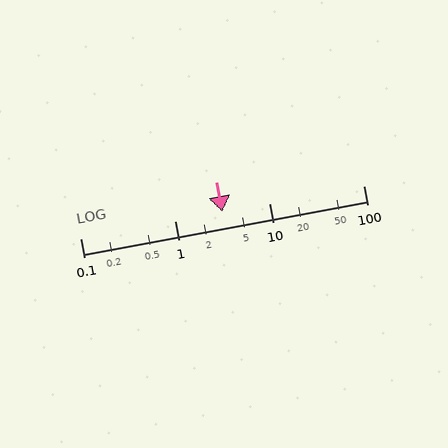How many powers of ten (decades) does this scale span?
The scale spans 3 decades, from 0.1 to 100.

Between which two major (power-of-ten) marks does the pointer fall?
The pointer is between 1 and 10.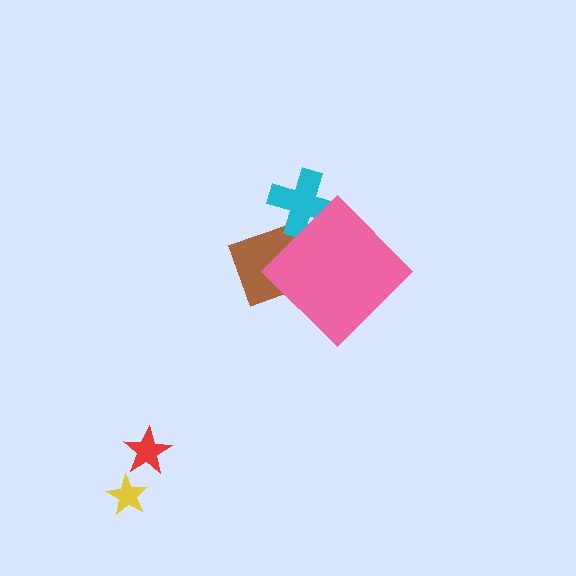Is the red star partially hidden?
No, the red star is fully visible.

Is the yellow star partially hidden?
No, the yellow star is fully visible.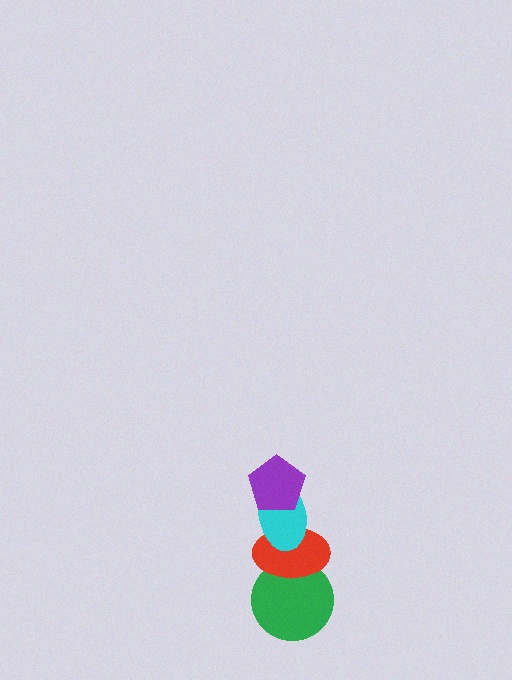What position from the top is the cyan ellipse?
The cyan ellipse is 2nd from the top.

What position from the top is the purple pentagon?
The purple pentagon is 1st from the top.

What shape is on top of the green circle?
The red ellipse is on top of the green circle.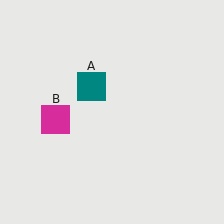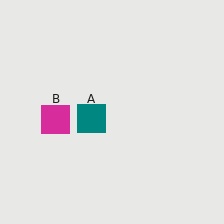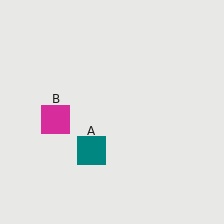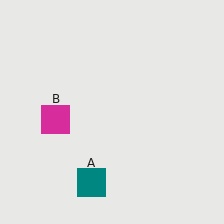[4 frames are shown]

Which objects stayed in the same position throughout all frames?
Magenta square (object B) remained stationary.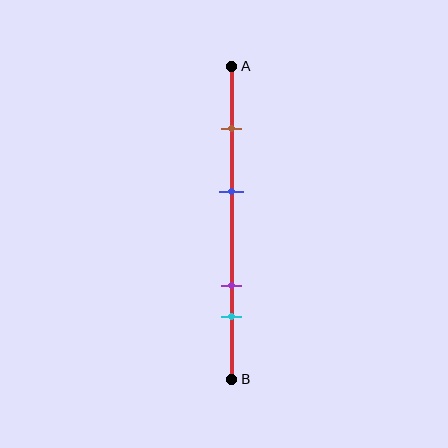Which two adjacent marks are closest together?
The purple and cyan marks are the closest adjacent pair.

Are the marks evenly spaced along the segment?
No, the marks are not evenly spaced.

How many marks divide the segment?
There are 4 marks dividing the segment.